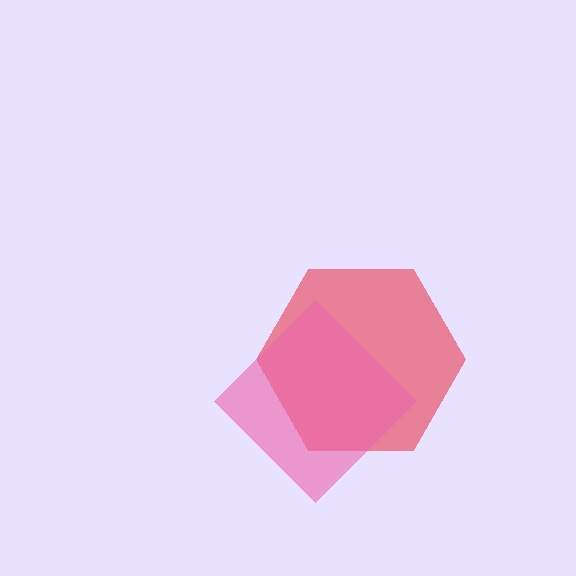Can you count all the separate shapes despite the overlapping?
Yes, there are 2 separate shapes.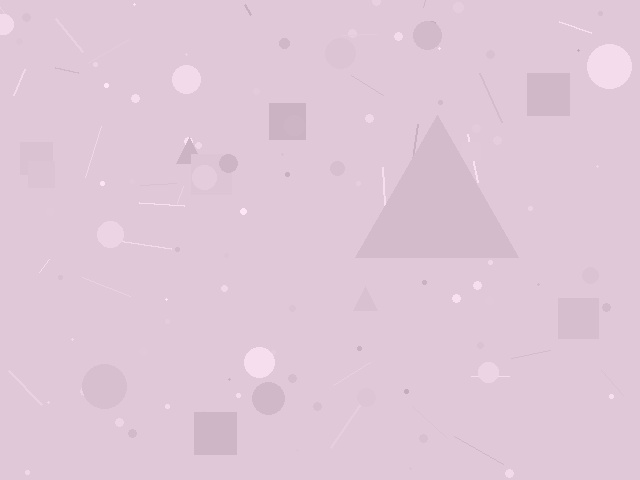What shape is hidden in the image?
A triangle is hidden in the image.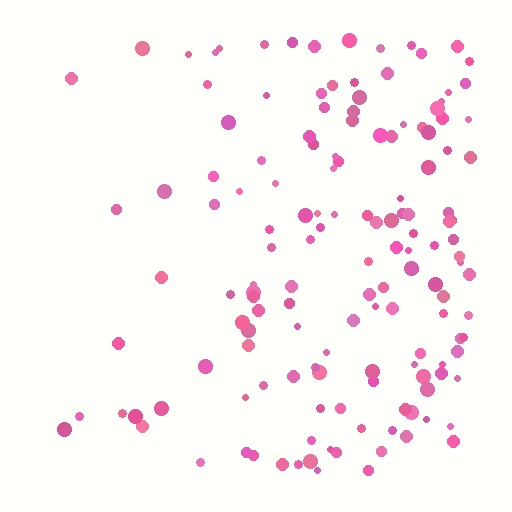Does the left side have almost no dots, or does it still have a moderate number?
Still a moderate number, just noticeably fewer than the right.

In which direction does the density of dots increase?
From left to right, with the right side densest.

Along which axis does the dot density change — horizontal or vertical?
Horizontal.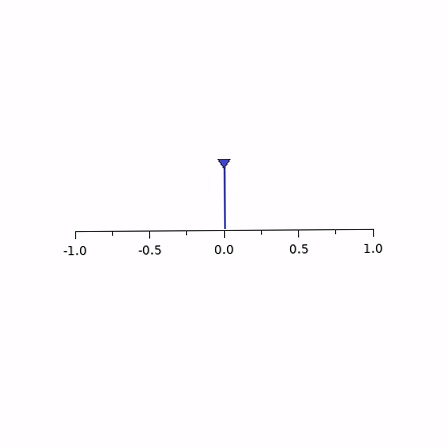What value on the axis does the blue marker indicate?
The marker indicates approximately 0.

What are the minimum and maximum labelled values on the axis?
The axis runs from -1.0 to 1.0.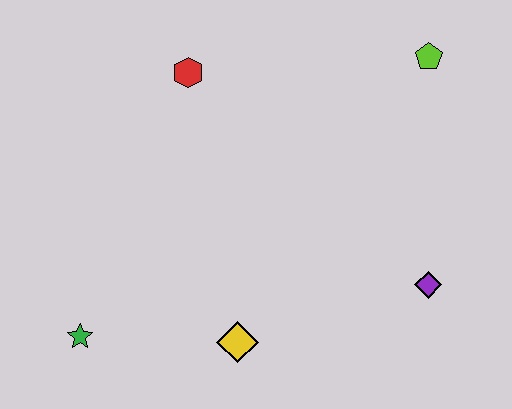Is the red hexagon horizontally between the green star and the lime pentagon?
Yes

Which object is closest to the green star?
The yellow diamond is closest to the green star.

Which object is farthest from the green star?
The lime pentagon is farthest from the green star.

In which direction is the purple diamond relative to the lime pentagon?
The purple diamond is below the lime pentagon.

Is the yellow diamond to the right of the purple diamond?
No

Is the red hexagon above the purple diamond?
Yes